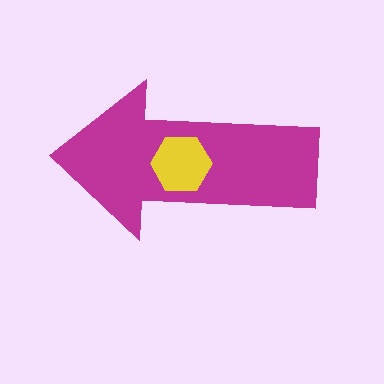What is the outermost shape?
The magenta arrow.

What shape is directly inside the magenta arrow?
The yellow hexagon.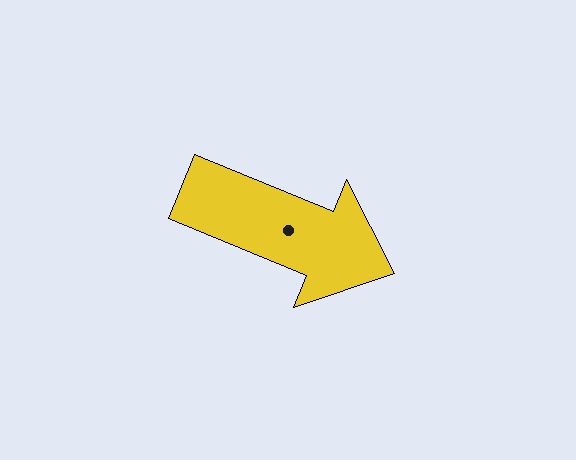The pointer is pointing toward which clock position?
Roughly 4 o'clock.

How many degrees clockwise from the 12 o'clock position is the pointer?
Approximately 112 degrees.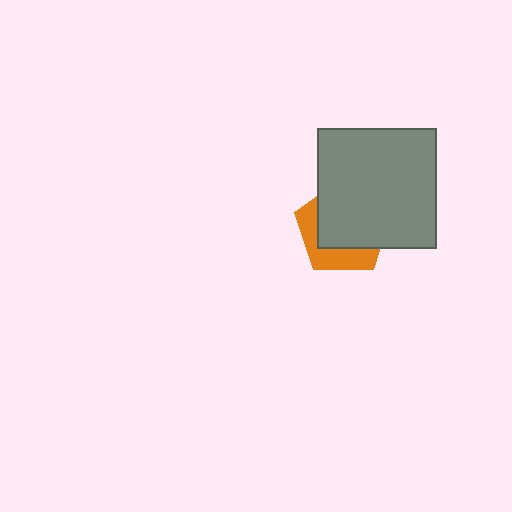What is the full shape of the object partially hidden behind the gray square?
The partially hidden object is an orange pentagon.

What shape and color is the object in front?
The object in front is a gray square.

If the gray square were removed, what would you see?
You would see the complete orange pentagon.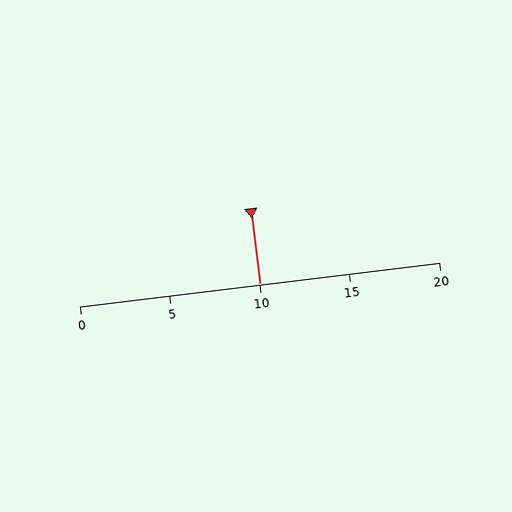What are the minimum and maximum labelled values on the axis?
The axis runs from 0 to 20.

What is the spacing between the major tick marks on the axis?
The major ticks are spaced 5 apart.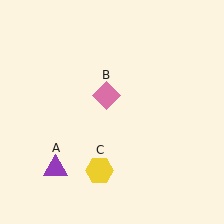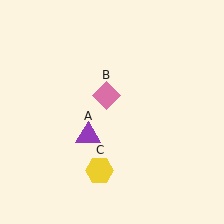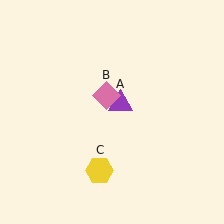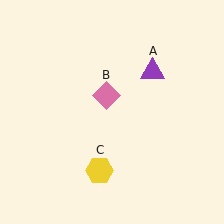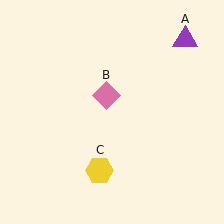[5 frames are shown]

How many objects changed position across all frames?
1 object changed position: purple triangle (object A).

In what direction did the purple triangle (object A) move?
The purple triangle (object A) moved up and to the right.